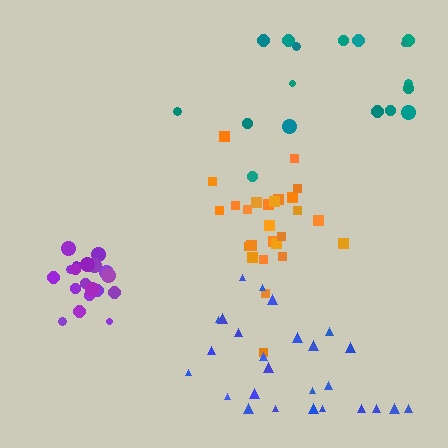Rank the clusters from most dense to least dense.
purple, orange, blue, teal.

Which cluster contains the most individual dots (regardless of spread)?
Blue (27).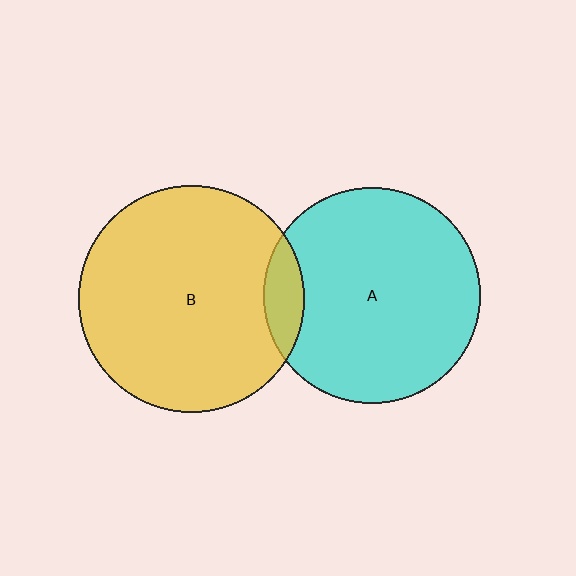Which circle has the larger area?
Circle B (yellow).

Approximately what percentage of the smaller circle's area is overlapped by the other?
Approximately 10%.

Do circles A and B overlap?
Yes.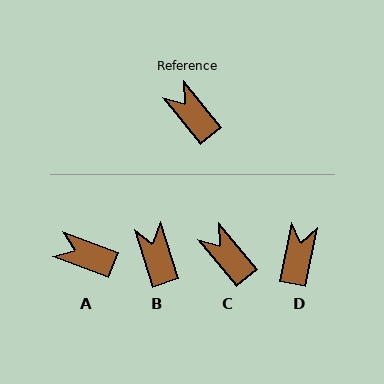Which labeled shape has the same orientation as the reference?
C.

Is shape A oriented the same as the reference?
No, it is off by about 30 degrees.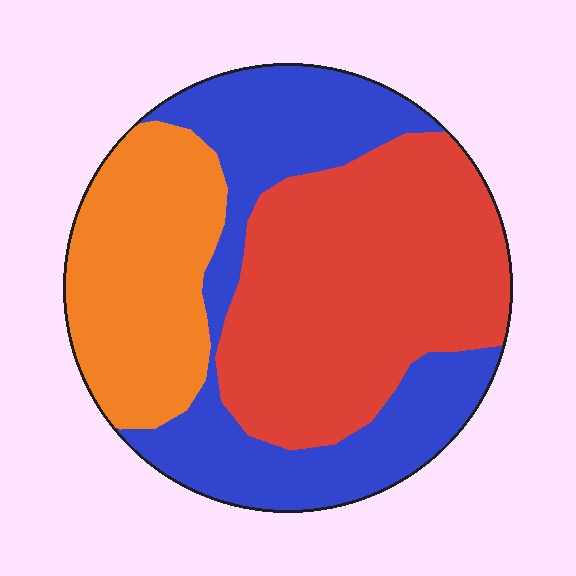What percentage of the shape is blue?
Blue covers about 35% of the shape.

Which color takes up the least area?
Orange, at roughly 25%.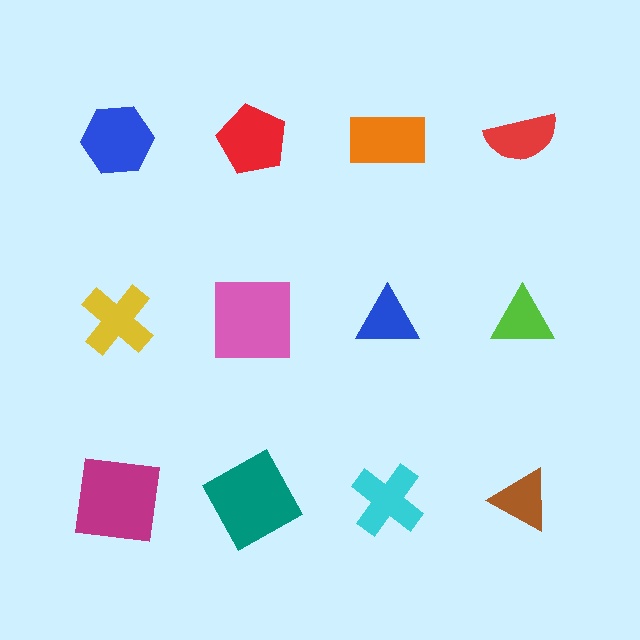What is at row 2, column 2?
A pink square.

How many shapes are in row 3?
4 shapes.